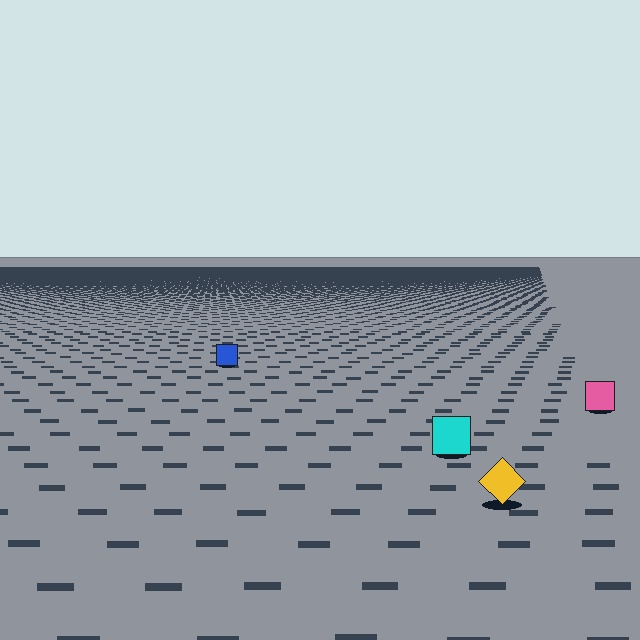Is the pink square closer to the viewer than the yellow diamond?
No. The yellow diamond is closer — you can tell from the texture gradient: the ground texture is coarser near it.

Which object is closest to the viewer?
The yellow diamond is closest. The texture marks near it are larger and more spread out.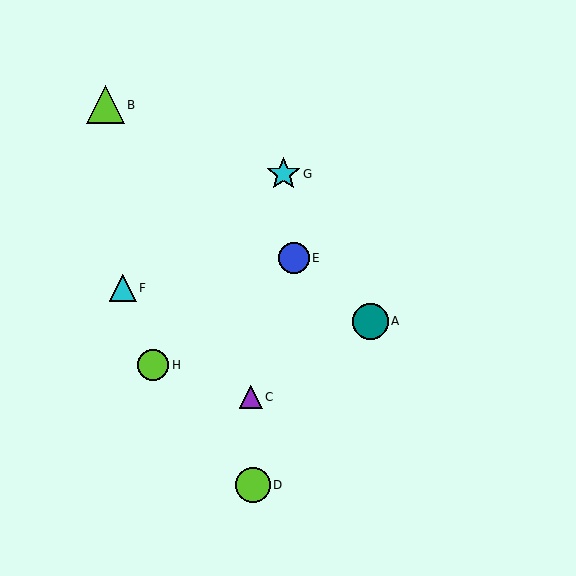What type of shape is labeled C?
Shape C is a purple triangle.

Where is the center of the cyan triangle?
The center of the cyan triangle is at (123, 288).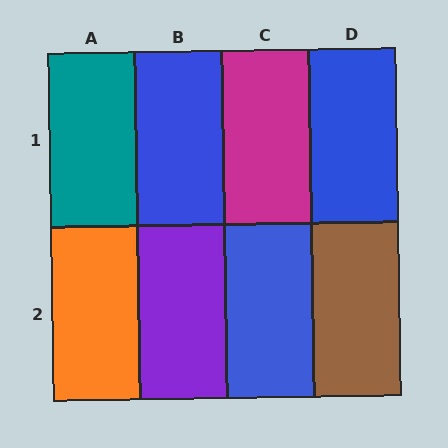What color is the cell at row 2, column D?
Brown.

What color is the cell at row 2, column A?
Orange.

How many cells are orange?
1 cell is orange.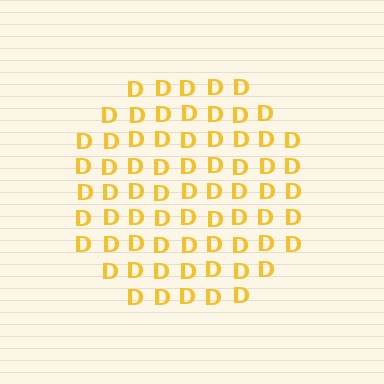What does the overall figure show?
The overall figure shows a circle.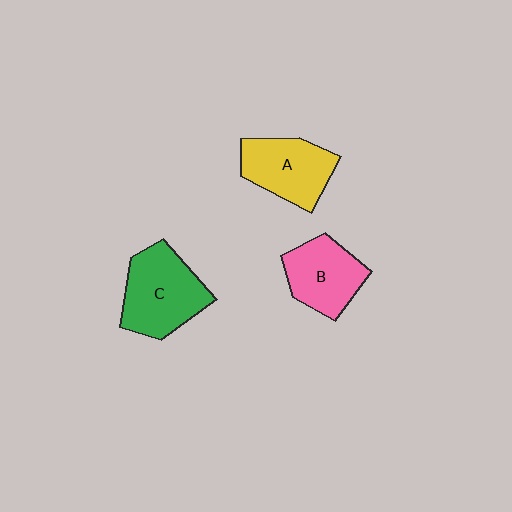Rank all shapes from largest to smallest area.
From largest to smallest: C (green), A (yellow), B (pink).